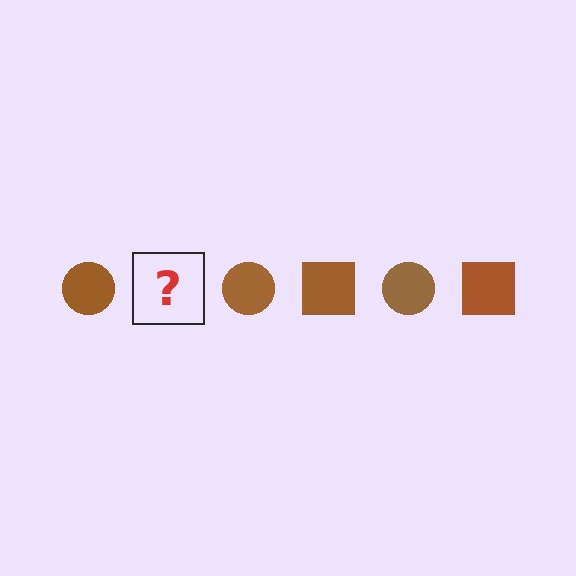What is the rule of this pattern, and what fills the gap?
The rule is that the pattern cycles through circle, square shapes in brown. The gap should be filled with a brown square.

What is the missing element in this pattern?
The missing element is a brown square.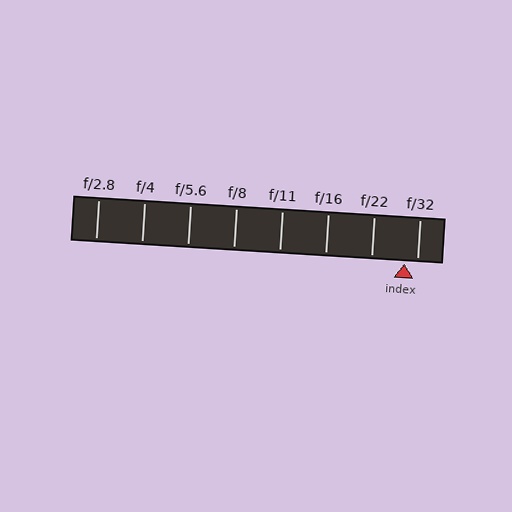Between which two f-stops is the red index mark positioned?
The index mark is between f/22 and f/32.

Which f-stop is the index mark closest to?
The index mark is closest to f/32.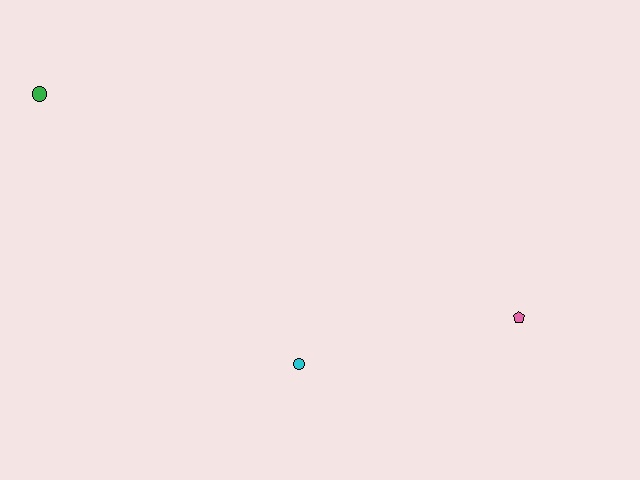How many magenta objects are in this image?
There are no magenta objects.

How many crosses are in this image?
There are no crosses.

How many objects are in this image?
There are 3 objects.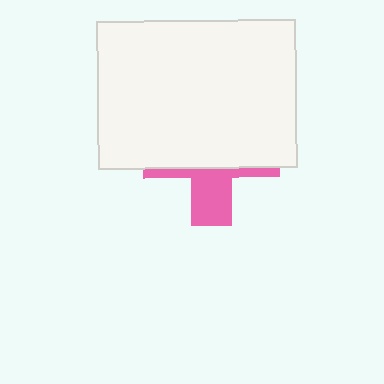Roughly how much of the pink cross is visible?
A small part of it is visible (roughly 32%).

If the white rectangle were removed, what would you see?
You would see the complete pink cross.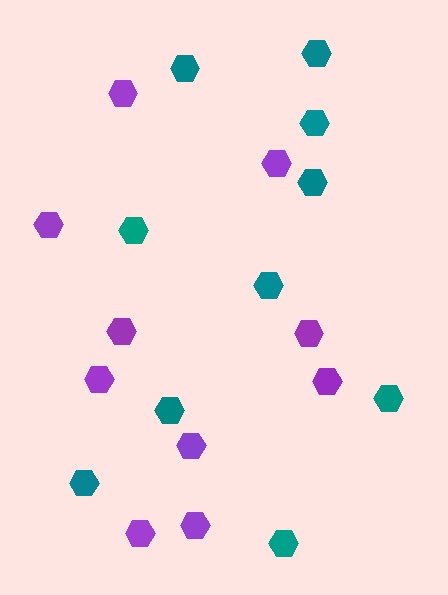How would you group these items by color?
There are 2 groups: one group of teal hexagons (10) and one group of purple hexagons (10).